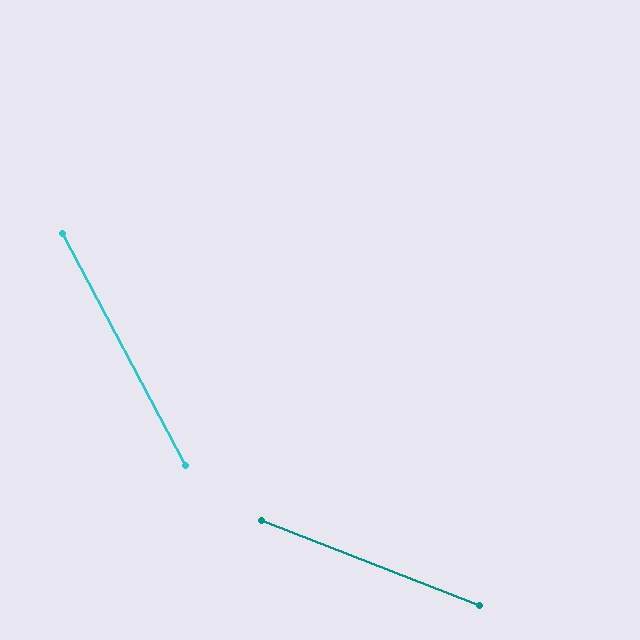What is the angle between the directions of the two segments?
Approximately 41 degrees.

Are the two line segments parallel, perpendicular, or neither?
Neither parallel nor perpendicular — they differ by about 41°.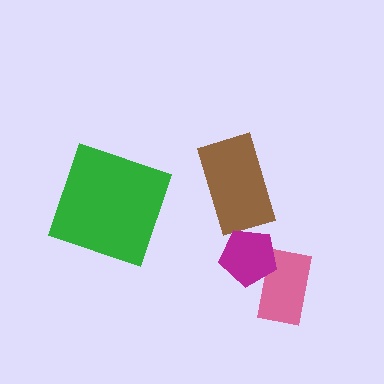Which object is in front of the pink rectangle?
The magenta pentagon is in front of the pink rectangle.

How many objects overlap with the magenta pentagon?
1 object overlaps with the magenta pentagon.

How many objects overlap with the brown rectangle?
0 objects overlap with the brown rectangle.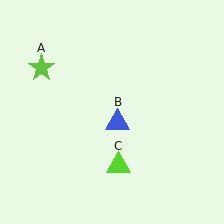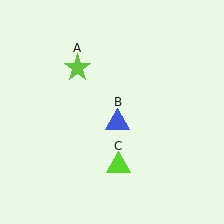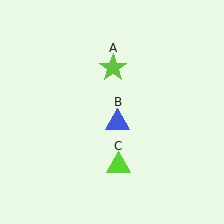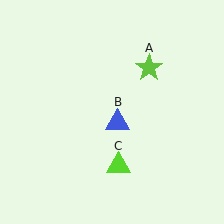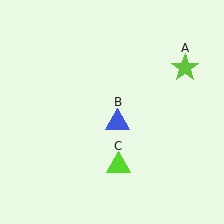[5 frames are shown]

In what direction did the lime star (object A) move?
The lime star (object A) moved right.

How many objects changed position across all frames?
1 object changed position: lime star (object A).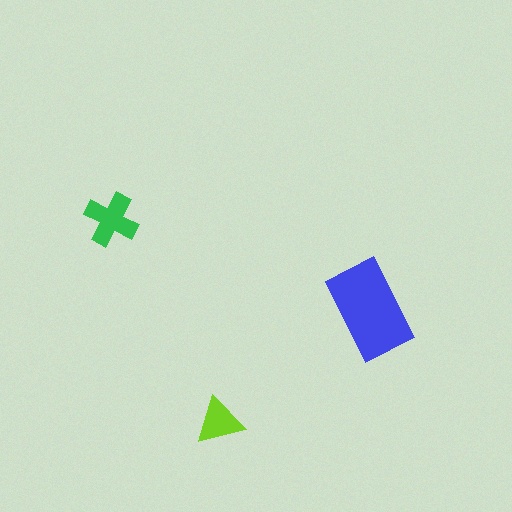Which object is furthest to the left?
The green cross is leftmost.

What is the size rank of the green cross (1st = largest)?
2nd.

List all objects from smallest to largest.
The lime triangle, the green cross, the blue rectangle.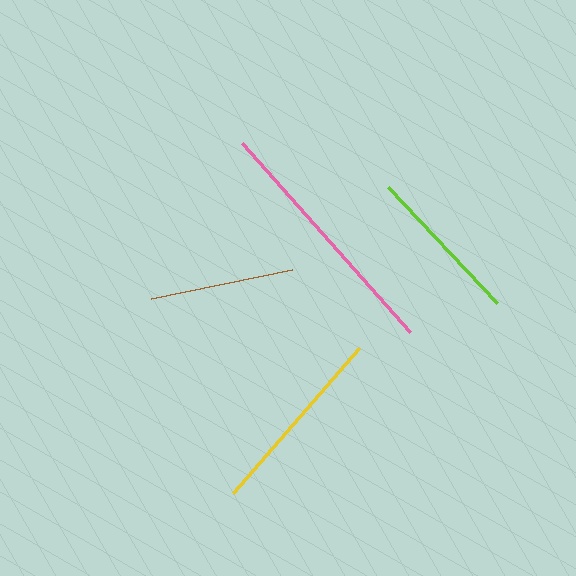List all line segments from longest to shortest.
From longest to shortest: pink, yellow, lime, brown.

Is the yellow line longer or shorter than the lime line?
The yellow line is longer than the lime line.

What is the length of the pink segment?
The pink segment is approximately 253 pixels long.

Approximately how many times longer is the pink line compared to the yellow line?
The pink line is approximately 1.3 times the length of the yellow line.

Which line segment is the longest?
The pink line is the longest at approximately 253 pixels.